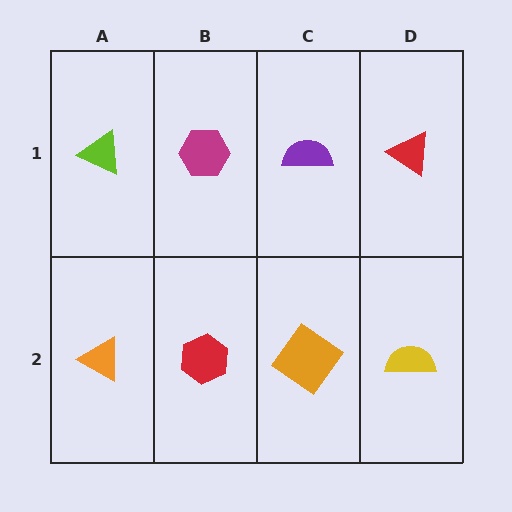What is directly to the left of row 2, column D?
An orange diamond.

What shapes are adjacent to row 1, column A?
An orange triangle (row 2, column A), a magenta hexagon (row 1, column B).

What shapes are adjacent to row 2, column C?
A purple semicircle (row 1, column C), a red hexagon (row 2, column B), a yellow semicircle (row 2, column D).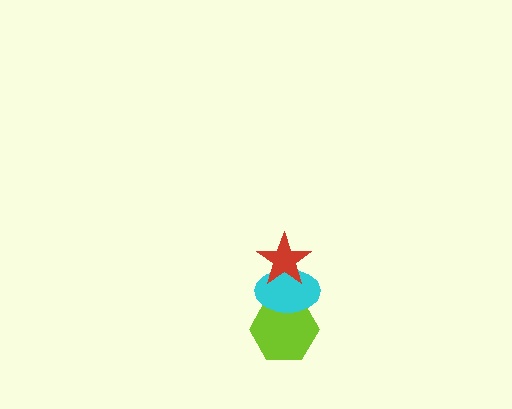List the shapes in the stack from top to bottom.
From top to bottom: the red star, the cyan ellipse, the lime hexagon.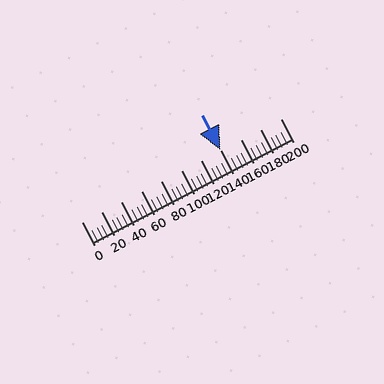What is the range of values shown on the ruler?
The ruler shows values from 0 to 200.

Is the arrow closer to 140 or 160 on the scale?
The arrow is closer to 140.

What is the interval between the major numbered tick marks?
The major tick marks are spaced 20 units apart.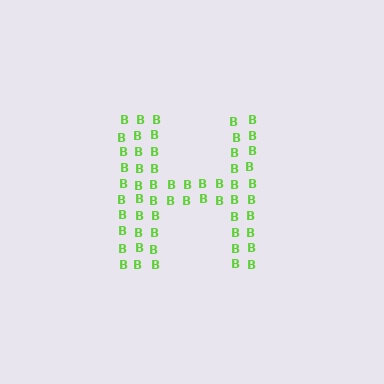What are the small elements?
The small elements are letter B's.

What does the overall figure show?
The overall figure shows the letter H.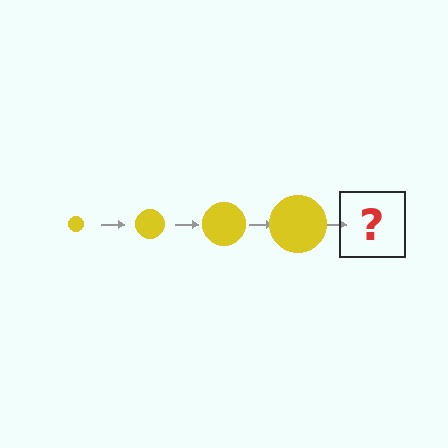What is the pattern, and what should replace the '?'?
The pattern is that the circle gets progressively larger each step. The '?' should be a yellow circle, larger than the previous one.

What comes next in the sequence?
The next element should be a yellow circle, larger than the previous one.